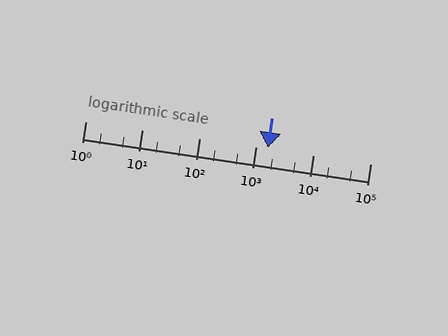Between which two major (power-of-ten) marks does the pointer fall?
The pointer is between 1000 and 10000.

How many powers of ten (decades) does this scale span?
The scale spans 5 decades, from 1 to 100000.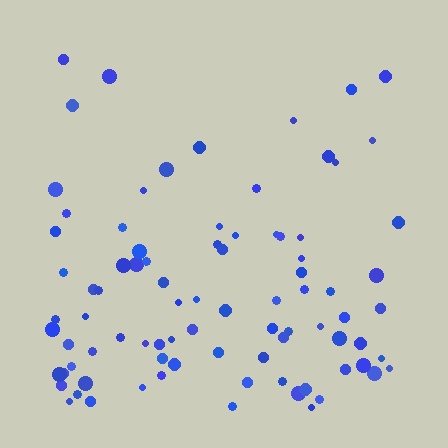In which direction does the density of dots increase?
From top to bottom, with the bottom side densest.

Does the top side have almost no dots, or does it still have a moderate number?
Still a moderate number, just noticeably fewer than the bottom.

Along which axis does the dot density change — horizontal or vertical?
Vertical.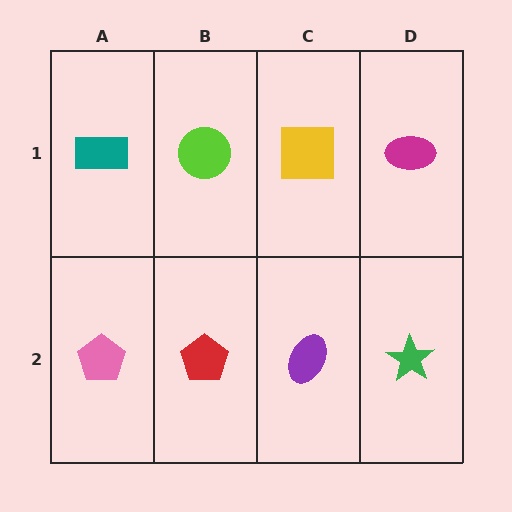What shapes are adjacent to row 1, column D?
A green star (row 2, column D), a yellow square (row 1, column C).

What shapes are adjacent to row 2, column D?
A magenta ellipse (row 1, column D), a purple ellipse (row 2, column C).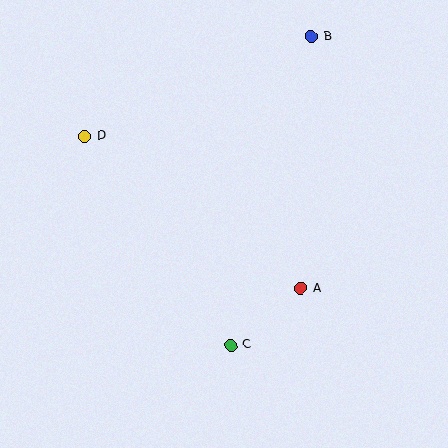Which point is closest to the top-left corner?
Point D is closest to the top-left corner.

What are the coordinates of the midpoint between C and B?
The midpoint between C and B is at (271, 191).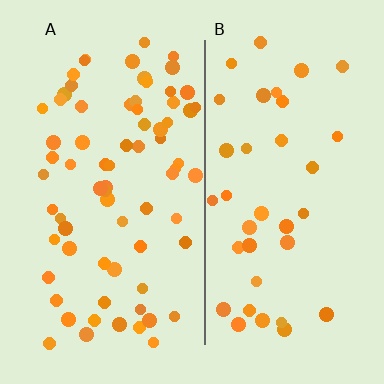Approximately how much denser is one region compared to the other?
Approximately 1.9× — region A over region B.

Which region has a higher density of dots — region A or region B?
A (the left).